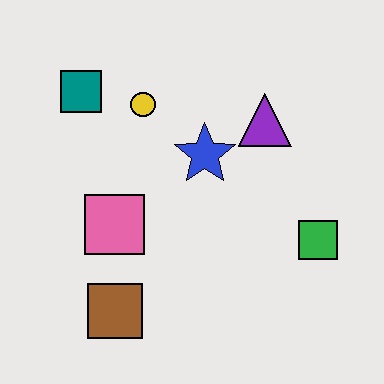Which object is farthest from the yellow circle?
The green square is farthest from the yellow circle.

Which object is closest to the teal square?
The yellow circle is closest to the teal square.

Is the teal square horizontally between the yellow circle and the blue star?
No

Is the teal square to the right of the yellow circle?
No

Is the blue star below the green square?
No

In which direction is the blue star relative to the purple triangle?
The blue star is to the left of the purple triangle.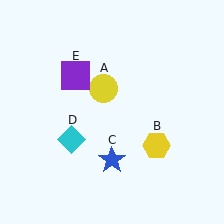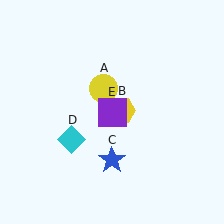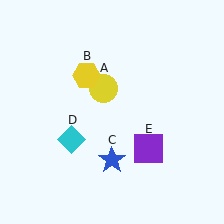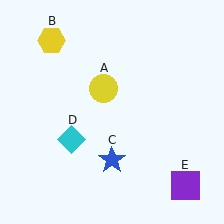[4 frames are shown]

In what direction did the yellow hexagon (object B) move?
The yellow hexagon (object B) moved up and to the left.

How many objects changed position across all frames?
2 objects changed position: yellow hexagon (object B), purple square (object E).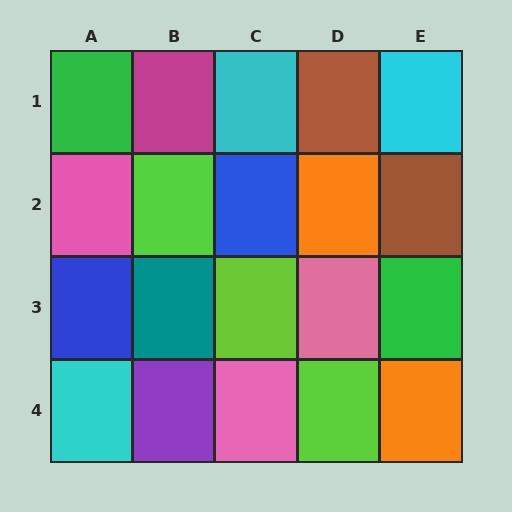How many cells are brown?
2 cells are brown.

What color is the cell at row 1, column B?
Magenta.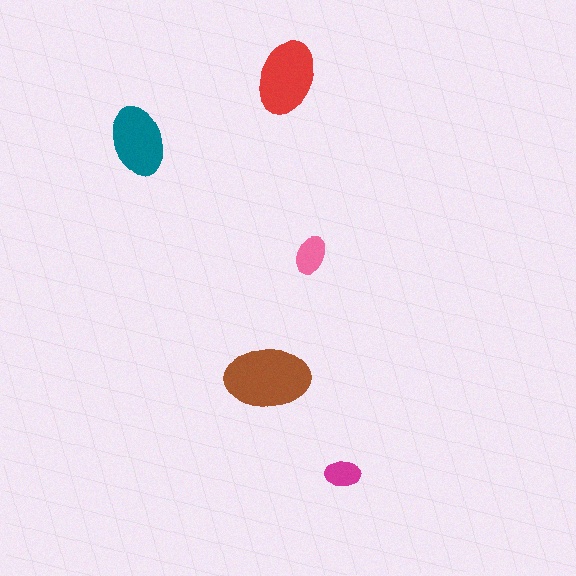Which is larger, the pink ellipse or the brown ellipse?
The brown one.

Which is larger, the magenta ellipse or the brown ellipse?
The brown one.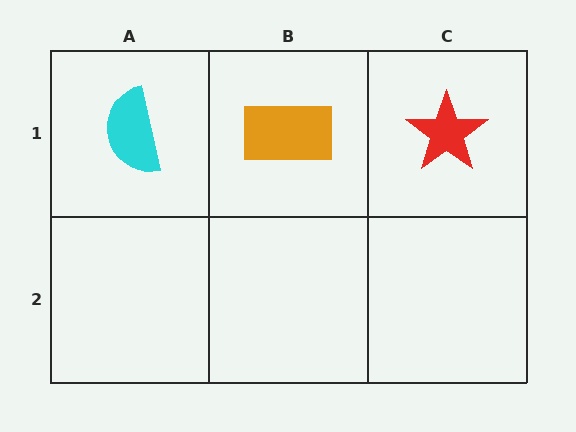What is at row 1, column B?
An orange rectangle.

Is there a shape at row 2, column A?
No, that cell is empty.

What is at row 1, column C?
A red star.